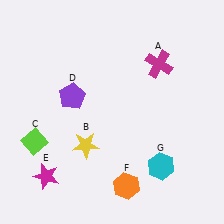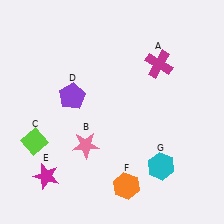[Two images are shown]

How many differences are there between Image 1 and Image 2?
There is 1 difference between the two images.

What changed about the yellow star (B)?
In Image 1, B is yellow. In Image 2, it changed to pink.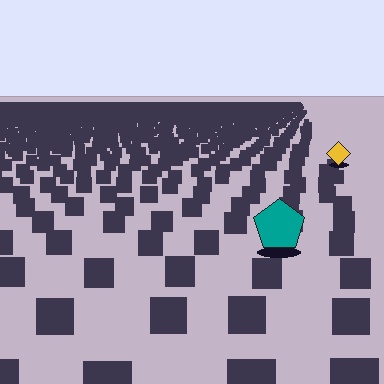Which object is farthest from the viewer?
The yellow diamond is farthest from the viewer. It appears smaller and the ground texture around it is denser.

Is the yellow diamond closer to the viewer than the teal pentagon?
No. The teal pentagon is closer — you can tell from the texture gradient: the ground texture is coarser near it.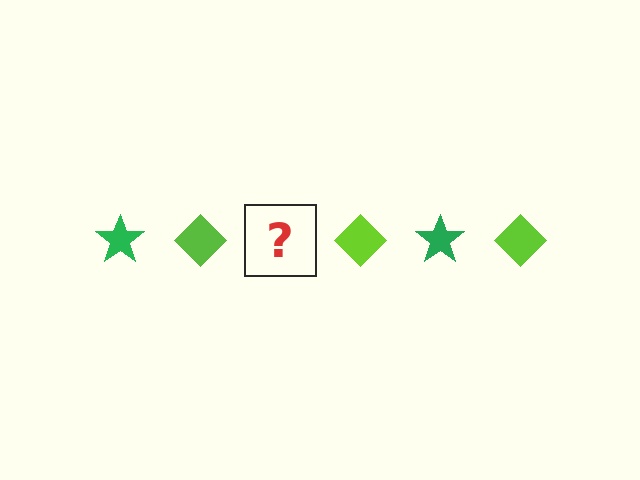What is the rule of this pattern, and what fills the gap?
The rule is that the pattern alternates between green star and lime diamond. The gap should be filled with a green star.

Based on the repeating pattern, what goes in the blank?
The blank should be a green star.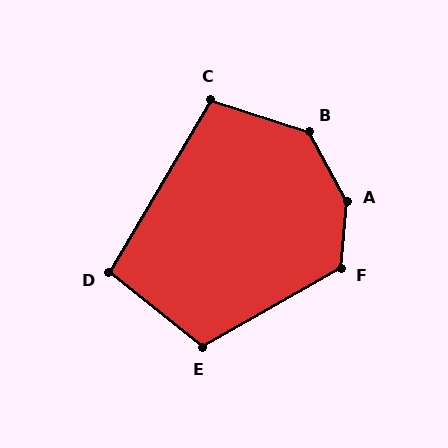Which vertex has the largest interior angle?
A, at approximately 146 degrees.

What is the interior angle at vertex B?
Approximately 137 degrees (obtuse).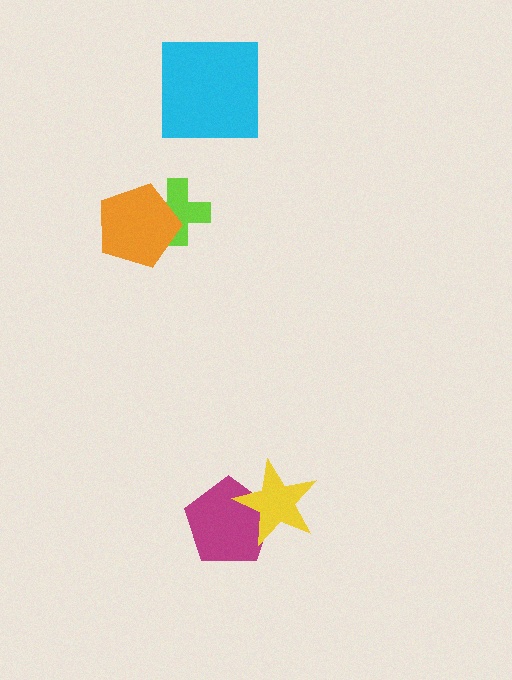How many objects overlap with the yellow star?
1 object overlaps with the yellow star.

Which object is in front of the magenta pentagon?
The yellow star is in front of the magenta pentagon.